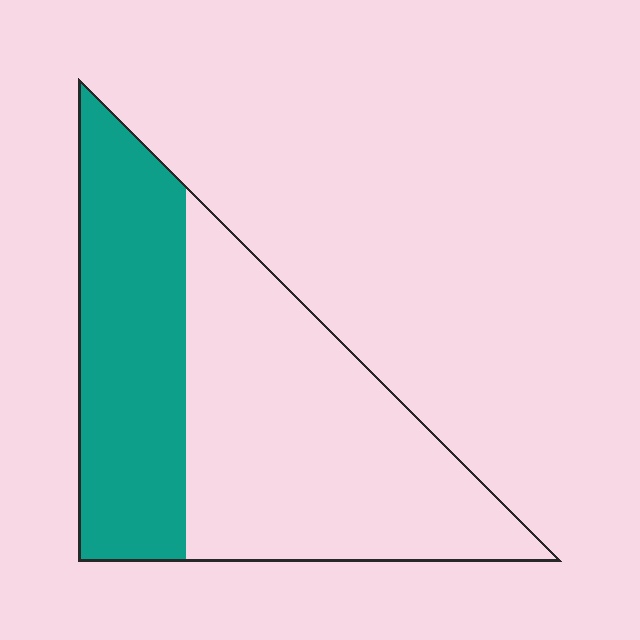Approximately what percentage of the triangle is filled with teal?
Approximately 40%.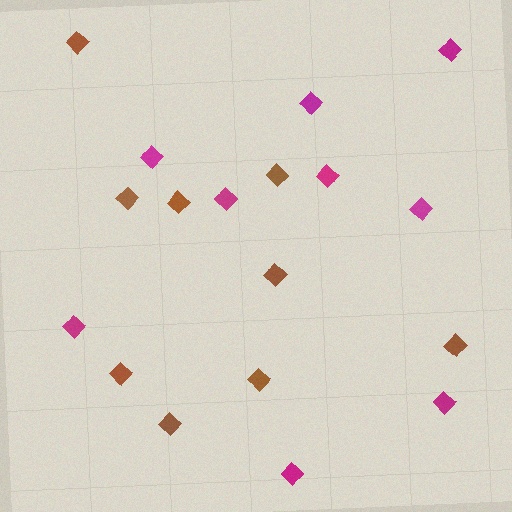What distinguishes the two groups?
There are 2 groups: one group of brown diamonds (9) and one group of magenta diamonds (9).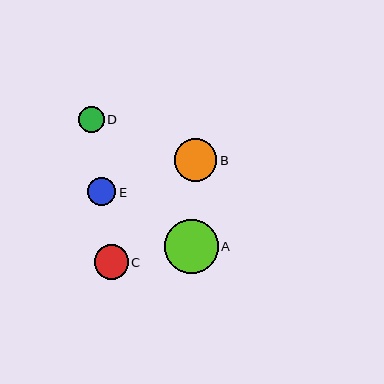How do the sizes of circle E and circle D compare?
Circle E and circle D are approximately the same size.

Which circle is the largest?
Circle A is the largest with a size of approximately 54 pixels.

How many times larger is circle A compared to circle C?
Circle A is approximately 1.6 times the size of circle C.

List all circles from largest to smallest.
From largest to smallest: A, B, C, E, D.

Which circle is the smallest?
Circle D is the smallest with a size of approximately 26 pixels.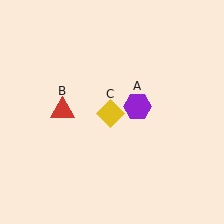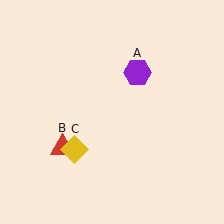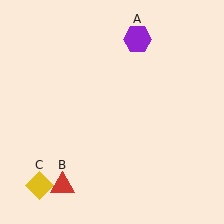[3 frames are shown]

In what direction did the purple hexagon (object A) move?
The purple hexagon (object A) moved up.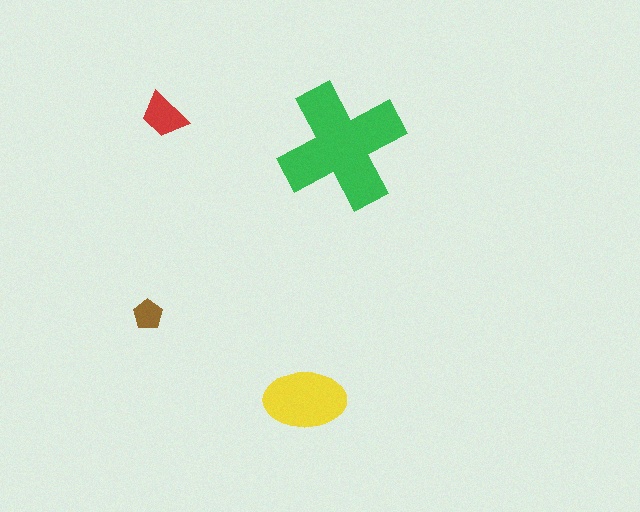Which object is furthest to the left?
The brown pentagon is leftmost.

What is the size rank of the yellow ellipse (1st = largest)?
2nd.